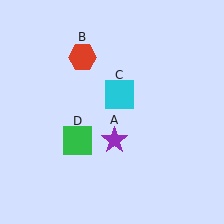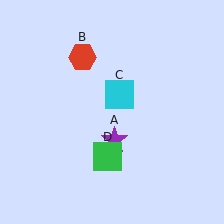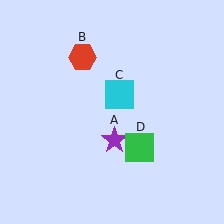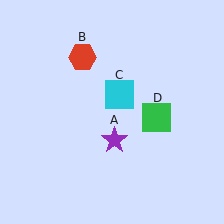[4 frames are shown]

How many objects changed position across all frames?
1 object changed position: green square (object D).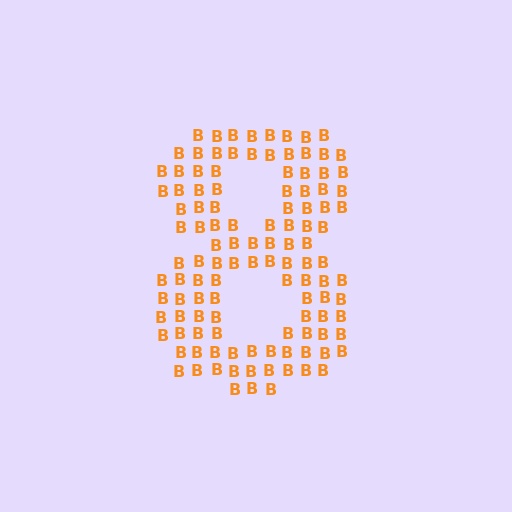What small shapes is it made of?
It is made of small letter B's.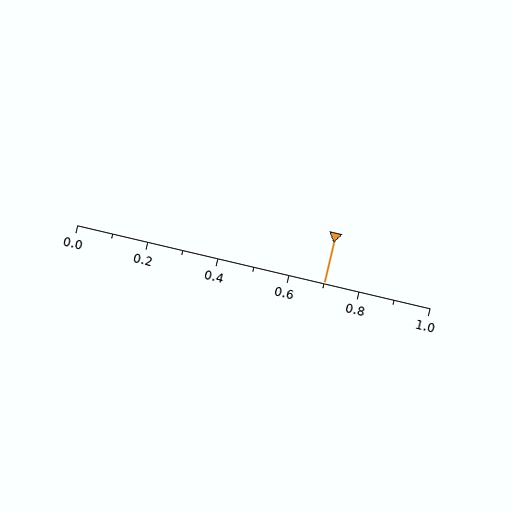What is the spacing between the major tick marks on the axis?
The major ticks are spaced 0.2 apart.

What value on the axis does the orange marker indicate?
The marker indicates approximately 0.7.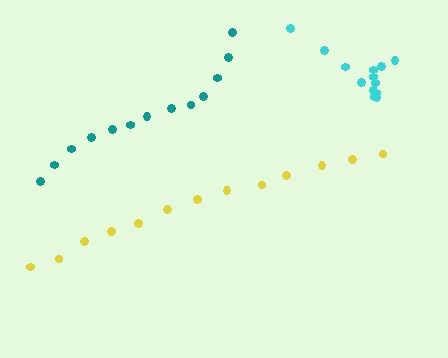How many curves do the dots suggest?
There are 3 distinct paths.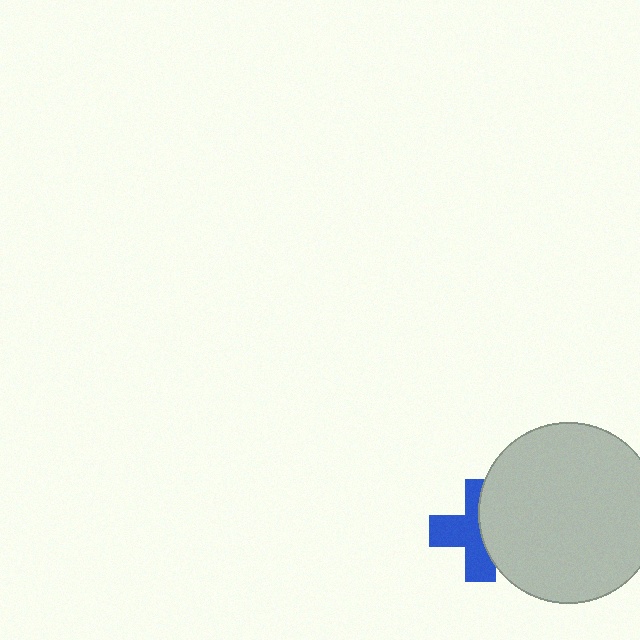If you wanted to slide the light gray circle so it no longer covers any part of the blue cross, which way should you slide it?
Slide it right — that is the most direct way to separate the two shapes.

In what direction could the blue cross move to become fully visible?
The blue cross could move left. That would shift it out from behind the light gray circle entirely.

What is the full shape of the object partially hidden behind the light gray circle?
The partially hidden object is a blue cross.